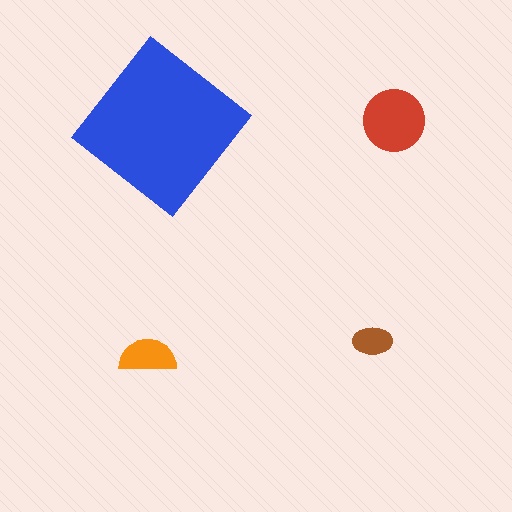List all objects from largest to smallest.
The blue diamond, the red circle, the orange semicircle, the brown ellipse.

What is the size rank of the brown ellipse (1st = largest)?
4th.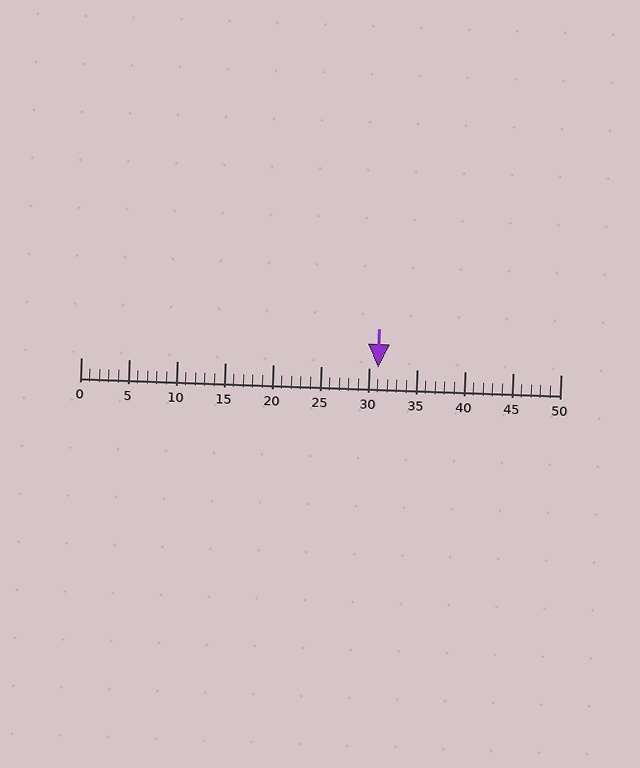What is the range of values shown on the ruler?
The ruler shows values from 0 to 50.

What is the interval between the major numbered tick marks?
The major tick marks are spaced 5 units apart.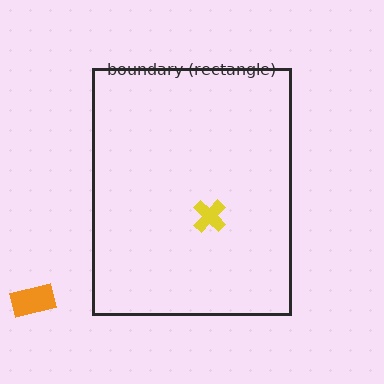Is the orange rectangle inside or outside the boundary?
Outside.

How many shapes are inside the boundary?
1 inside, 1 outside.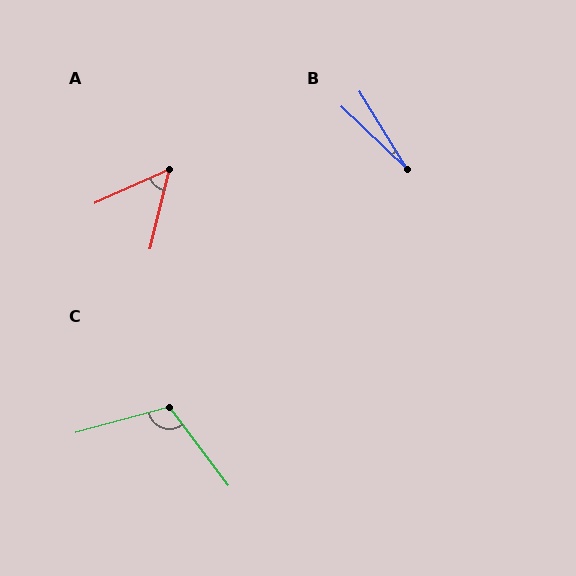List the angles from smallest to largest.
B (15°), A (52°), C (112°).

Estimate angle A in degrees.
Approximately 52 degrees.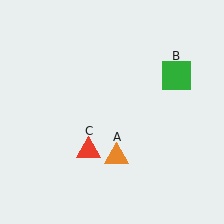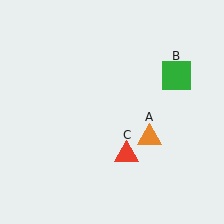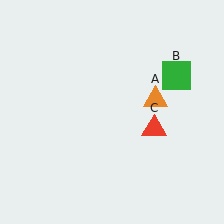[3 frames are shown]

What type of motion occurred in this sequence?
The orange triangle (object A), red triangle (object C) rotated counterclockwise around the center of the scene.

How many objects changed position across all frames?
2 objects changed position: orange triangle (object A), red triangle (object C).